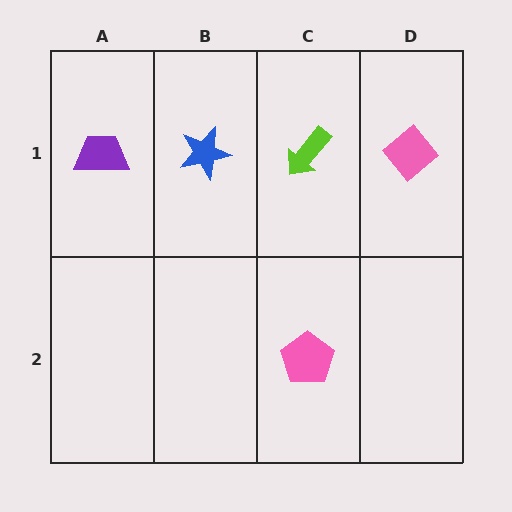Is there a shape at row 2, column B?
No, that cell is empty.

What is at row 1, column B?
A blue star.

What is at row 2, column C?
A pink pentagon.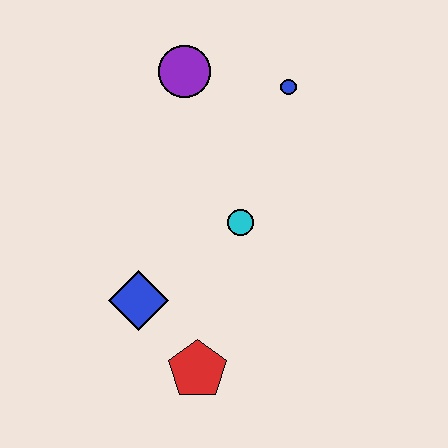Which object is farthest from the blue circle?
The red pentagon is farthest from the blue circle.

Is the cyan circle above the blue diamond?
Yes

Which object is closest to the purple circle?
The blue circle is closest to the purple circle.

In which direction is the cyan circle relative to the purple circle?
The cyan circle is below the purple circle.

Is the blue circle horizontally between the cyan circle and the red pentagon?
No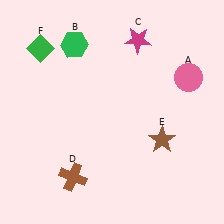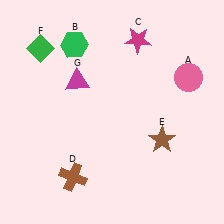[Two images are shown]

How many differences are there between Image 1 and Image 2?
There is 1 difference between the two images.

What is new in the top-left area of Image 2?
A magenta triangle (G) was added in the top-left area of Image 2.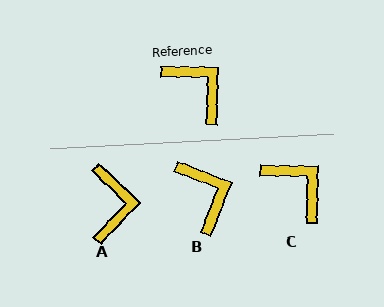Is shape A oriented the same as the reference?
No, it is off by about 42 degrees.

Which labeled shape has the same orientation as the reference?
C.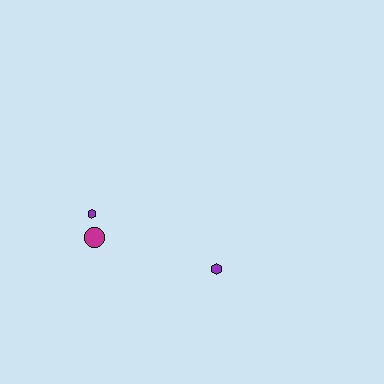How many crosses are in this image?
There are no crosses.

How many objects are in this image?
There are 3 objects.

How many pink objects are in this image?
There are no pink objects.